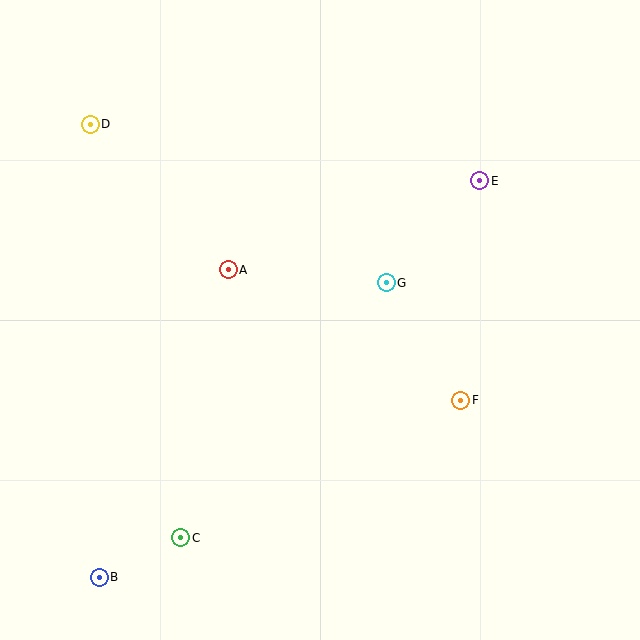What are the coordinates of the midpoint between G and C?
The midpoint between G and C is at (284, 410).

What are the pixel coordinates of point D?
Point D is at (90, 124).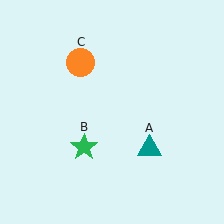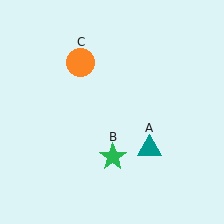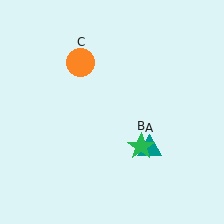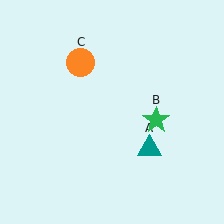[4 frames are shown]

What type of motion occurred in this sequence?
The green star (object B) rotated counterclockwise around the center of the scene.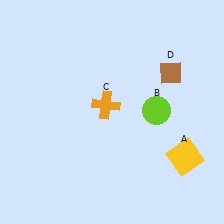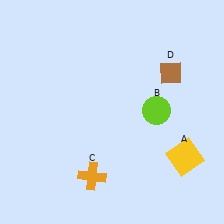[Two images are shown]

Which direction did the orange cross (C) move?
The orange cross (C) moved down.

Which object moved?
The orange cross (C) moved down.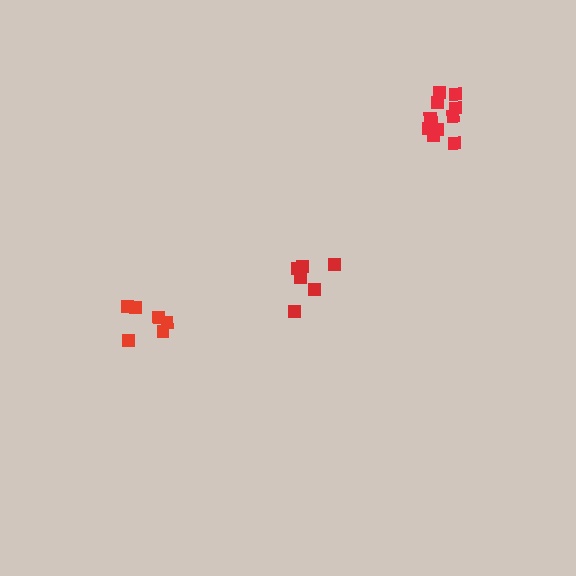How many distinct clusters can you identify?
There are 3 distinct clusters.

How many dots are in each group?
Group 1: 6 dots, Group 2: 6 dots, Group 3: 11 dots (23 total).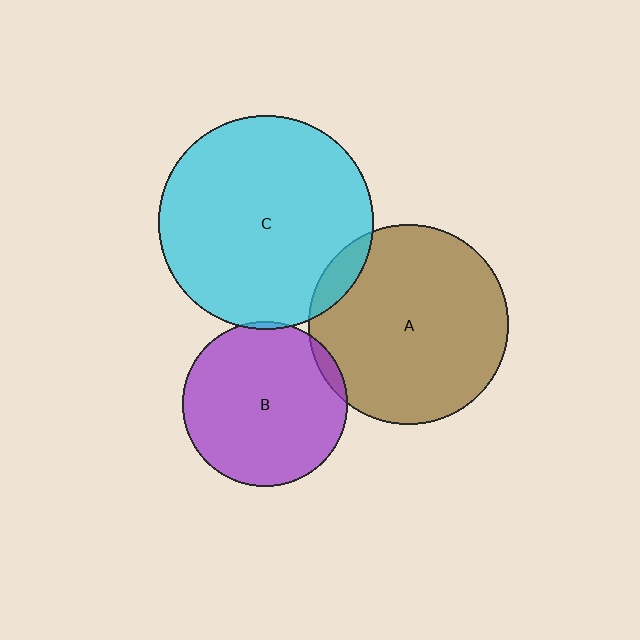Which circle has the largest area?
Circle C (cyan).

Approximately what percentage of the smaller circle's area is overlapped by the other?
Approximately 10%.